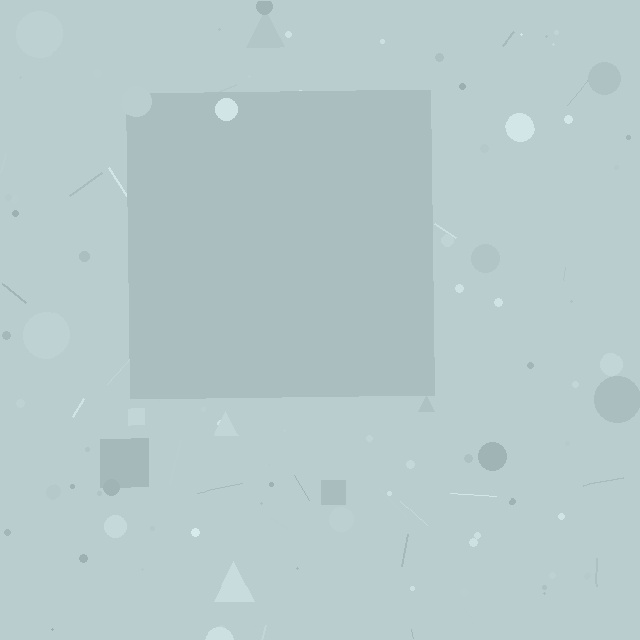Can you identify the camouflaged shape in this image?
The camouflaged shape is a square.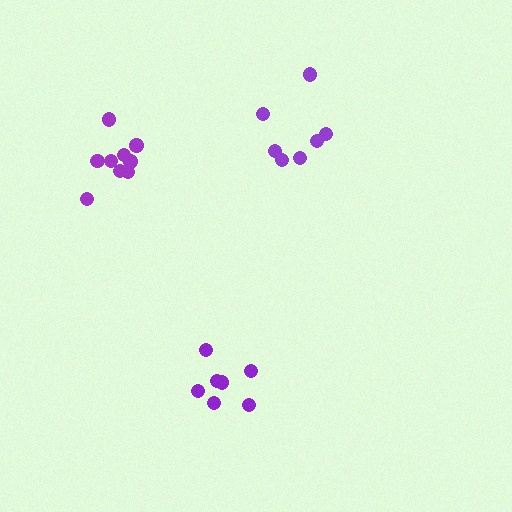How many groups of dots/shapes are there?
There are 3 groups.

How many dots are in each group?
Group 1: 9 dots, Group 2: 7 dots, Group 3: 7 dots (23 total).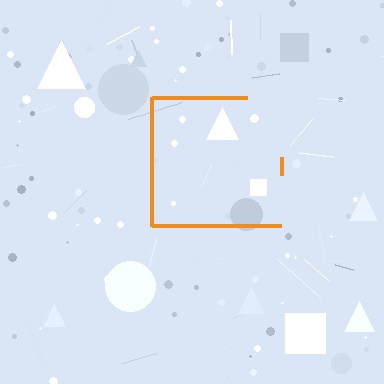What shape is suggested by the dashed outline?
The dashed outline suggests a square.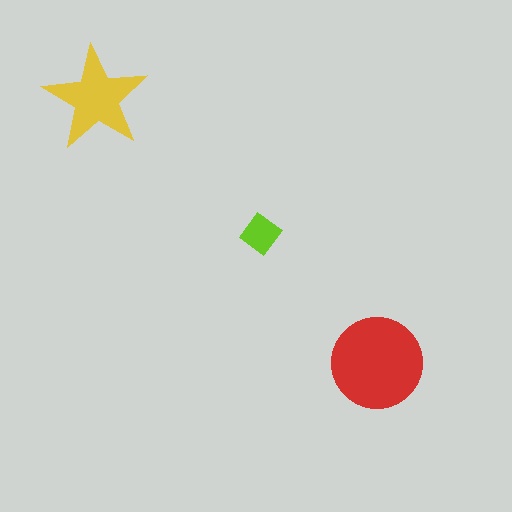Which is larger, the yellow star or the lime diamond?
The yellow star.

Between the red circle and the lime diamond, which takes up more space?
The red circle.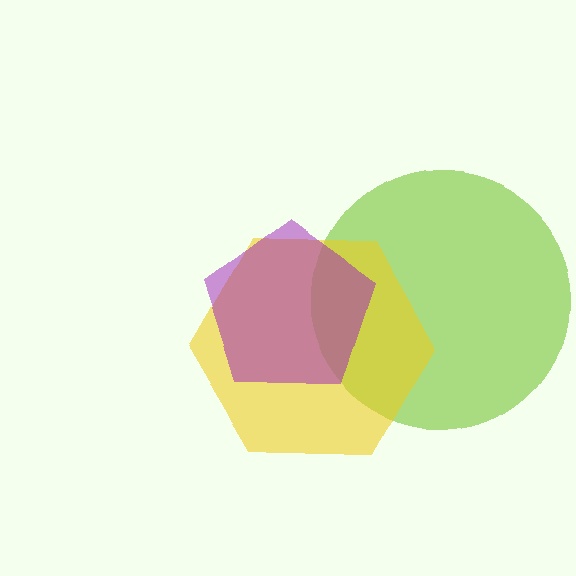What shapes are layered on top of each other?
The layered shapes are: a lime circle, a yellow hexagon, a purple pentagon.